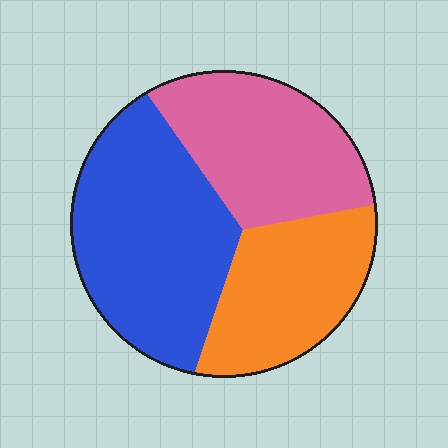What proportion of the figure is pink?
Pink covers 31% of the figure.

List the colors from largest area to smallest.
From largest to smallest: blue, pink, orange.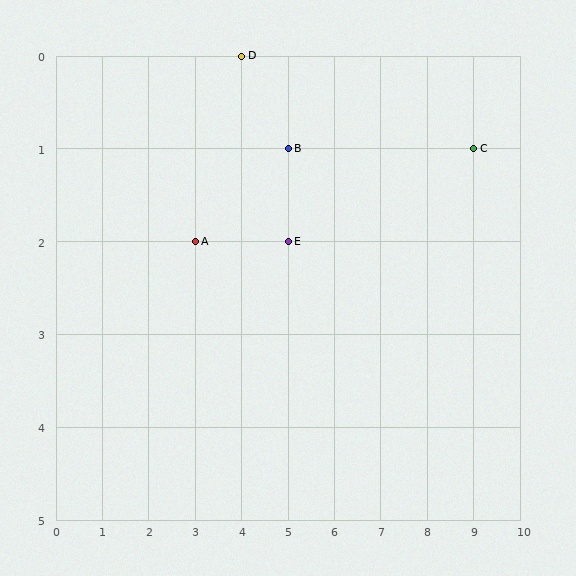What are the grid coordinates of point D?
Point D is at grid coordinates (4, 0).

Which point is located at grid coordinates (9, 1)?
Point C is at (9, 1).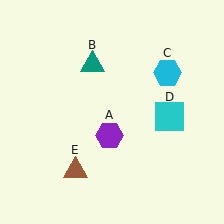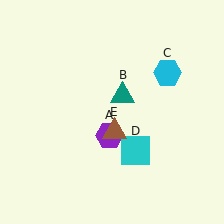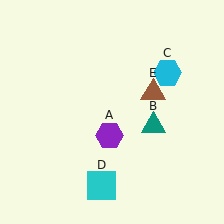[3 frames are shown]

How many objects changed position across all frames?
3 objects changed position: teal triangle (object B), cyan square (object D), brown triangle (object E).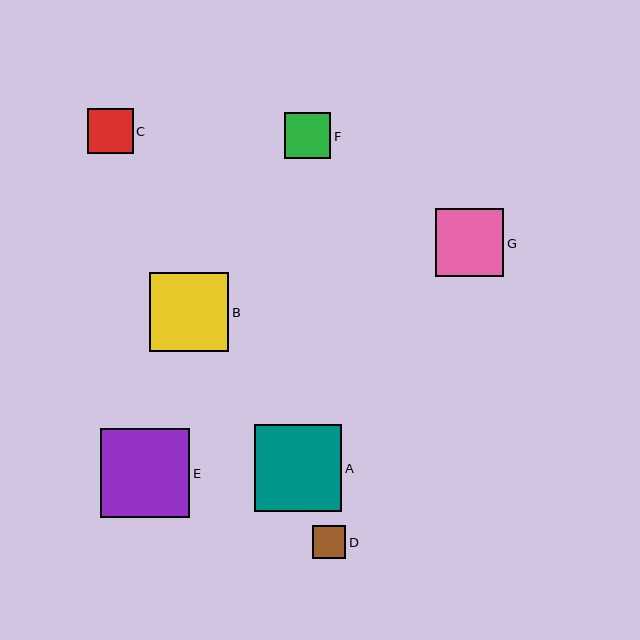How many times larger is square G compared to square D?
Square G is approximately 2.0 times the size of square D.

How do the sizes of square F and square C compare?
Square F and square C are approximately the same size.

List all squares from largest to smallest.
From largest to smallest: E, A, B, G, F, C, D.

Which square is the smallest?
Square D is the smallest with a size of approximately 33 pixels.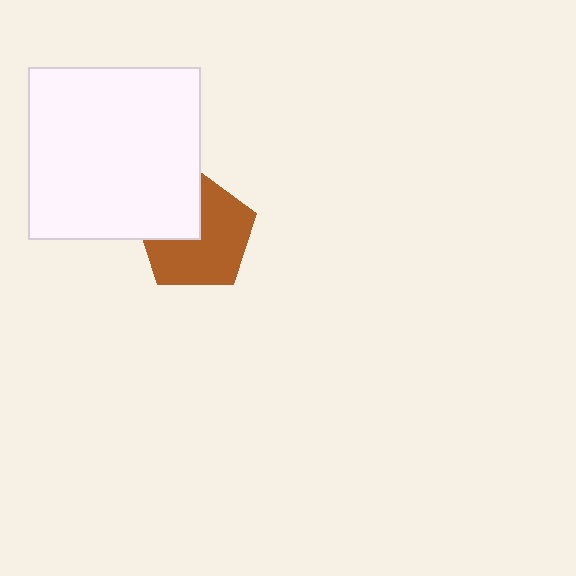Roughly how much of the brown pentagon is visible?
Most of it is visible (roughly 67%).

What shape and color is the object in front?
The object in front is a white square.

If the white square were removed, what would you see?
You would see the complete brown pentagon.